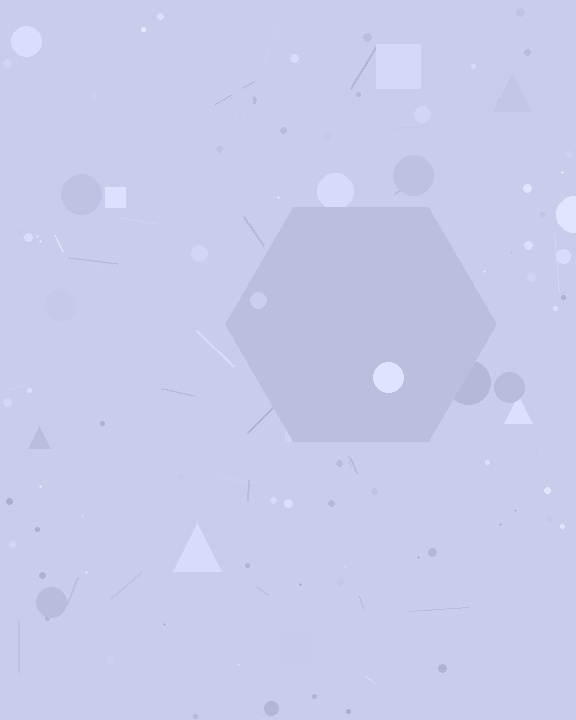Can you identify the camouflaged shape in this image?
The camouflaged shape is a hexagon.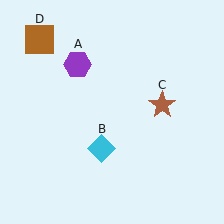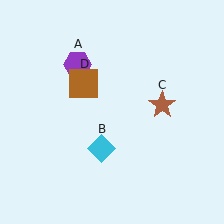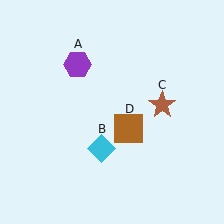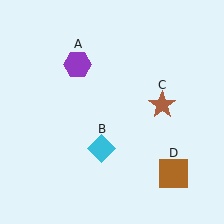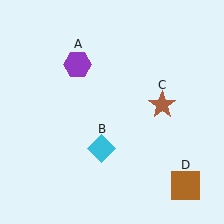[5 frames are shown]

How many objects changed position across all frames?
1 object changed position: brown square (object D).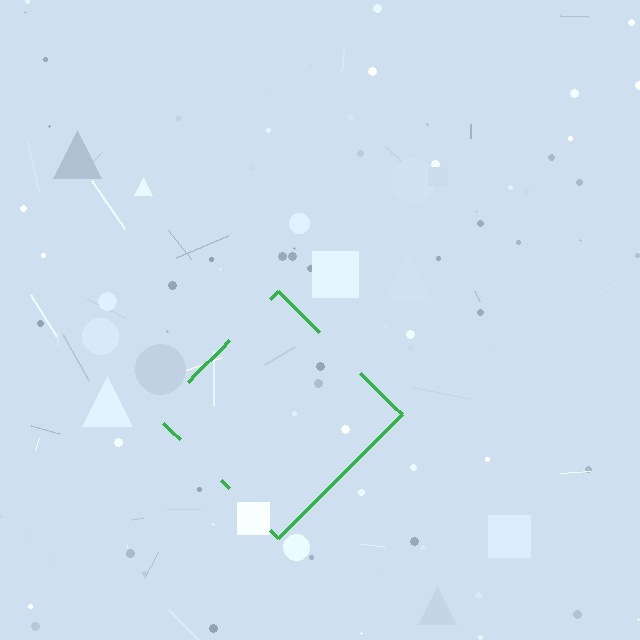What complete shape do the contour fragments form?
The contour fragments form a diamond.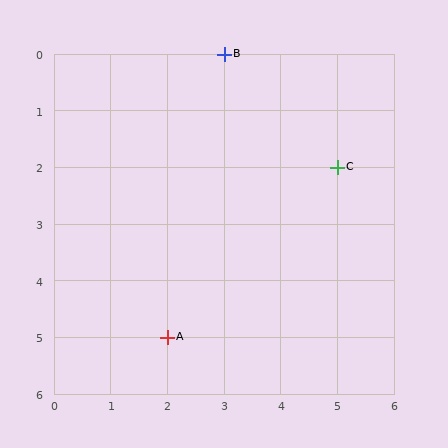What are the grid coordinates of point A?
Point A is at grid coordinates (2, 5).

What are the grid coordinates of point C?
Point C is at grid coordinates (5, 2).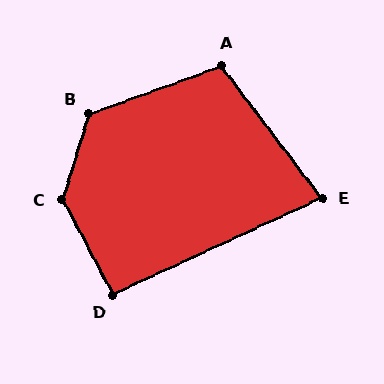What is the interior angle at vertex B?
Approximately 127 degrees (obtuse).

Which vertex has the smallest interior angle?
E, at approximately 78 degrees.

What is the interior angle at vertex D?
Approximately 93 degrees (approximately right).